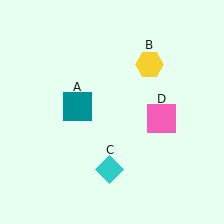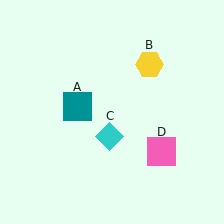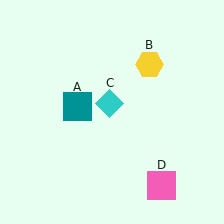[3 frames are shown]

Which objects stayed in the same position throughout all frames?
Teal square (object A) and yellow hexagon (object B) remained stationary.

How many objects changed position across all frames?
2 objects changed position: cyan diamond (object C), pink square (object D).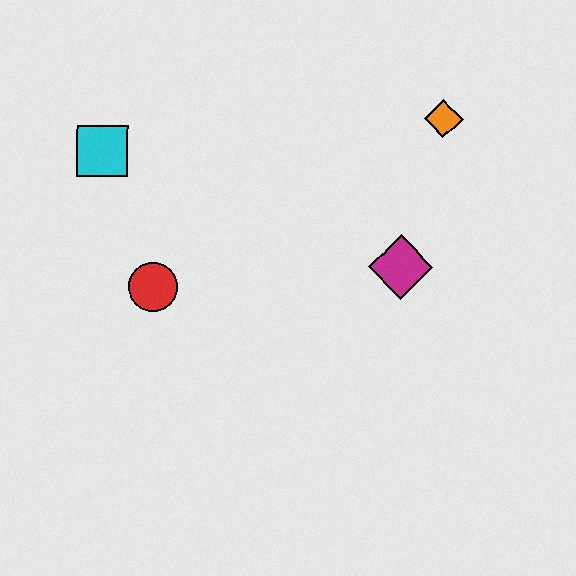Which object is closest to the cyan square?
The red circle is closest to the cyan square.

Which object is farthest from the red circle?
The orange diamond is farthest from the red circle.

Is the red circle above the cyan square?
No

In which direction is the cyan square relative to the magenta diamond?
The cyan square is to the left of the magenta diamond.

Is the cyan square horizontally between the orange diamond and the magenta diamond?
No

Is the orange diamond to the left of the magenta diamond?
No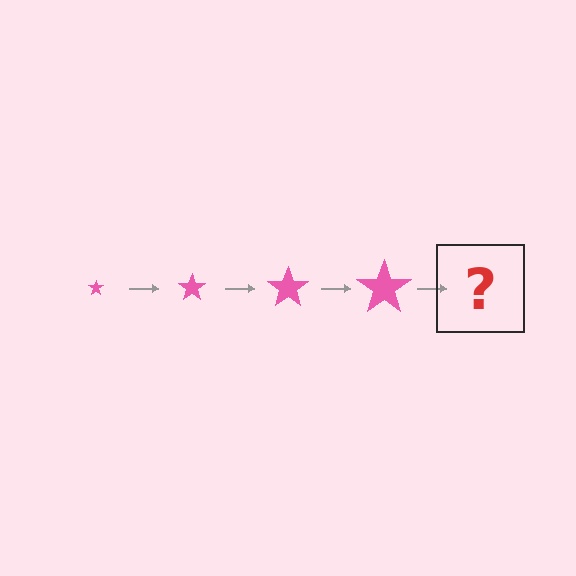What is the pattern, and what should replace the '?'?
The pattern is that the star gets progressively larger each step. The '?' should be a pink star, larger than the previous one.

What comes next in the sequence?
The next element should be a pink star, larger than the previous one.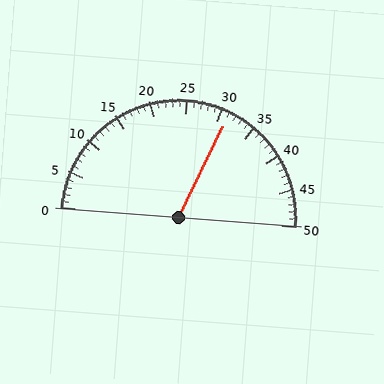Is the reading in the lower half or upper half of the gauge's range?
The reading is in the upper half of the range (0 to 50).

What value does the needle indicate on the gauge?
The needle indicates approximately 31.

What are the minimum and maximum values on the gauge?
The gauge ranges from 0 to 50.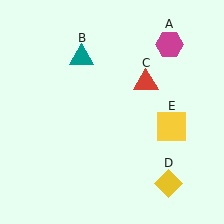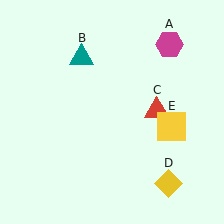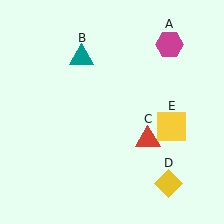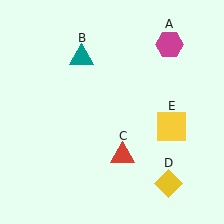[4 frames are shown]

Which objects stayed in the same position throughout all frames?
Magenta hexagon (object A) and teal triangle (object B) and yellow diamond (object D) and yellow square (object E) remained stationary.